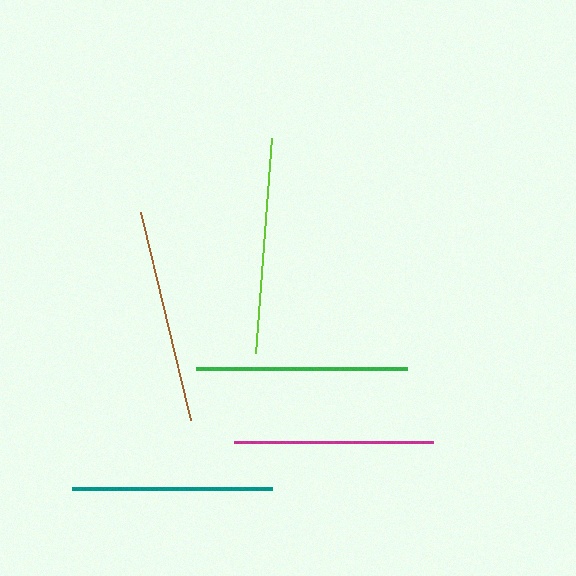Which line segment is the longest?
The lime line is the longest at approximately 215 pixels.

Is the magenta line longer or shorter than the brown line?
The brown line is longer than the magenta line.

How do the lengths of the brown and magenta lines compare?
The brown and magenta lines are approximately the same length.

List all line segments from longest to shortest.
From longest to shortest: lime, brown, green, teal, magenta.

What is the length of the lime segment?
The lime segment is approximately 215 pixels long.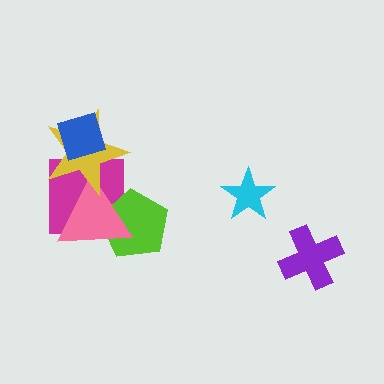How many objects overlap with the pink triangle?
3 objects overlap with the pink triangle.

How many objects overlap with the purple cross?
0 objects overlap with the purple cross.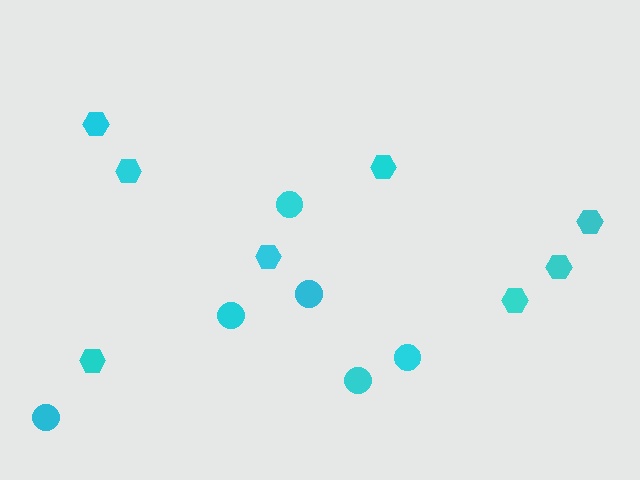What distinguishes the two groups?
There are 2 groups: one group of circles (6) and one group of hexagons (8).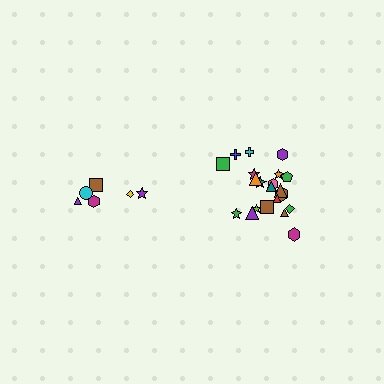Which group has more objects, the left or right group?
The right group.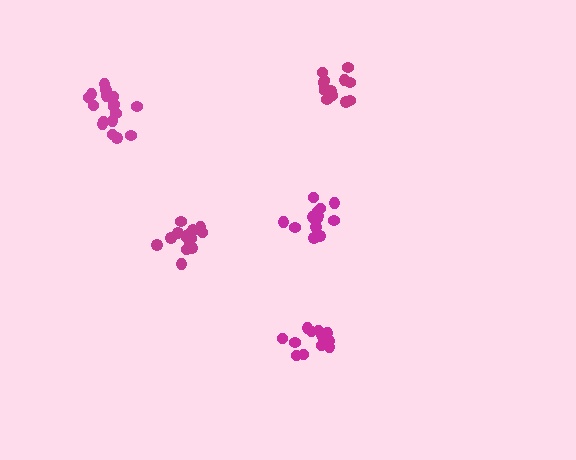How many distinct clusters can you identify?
There are 5 distinct clusters.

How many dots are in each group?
Group 1: 13 dots, Group 2: 13 dots, Group 3: 13 dots, Group 4: 17 dots, Group 5: 14 dots (70 total).